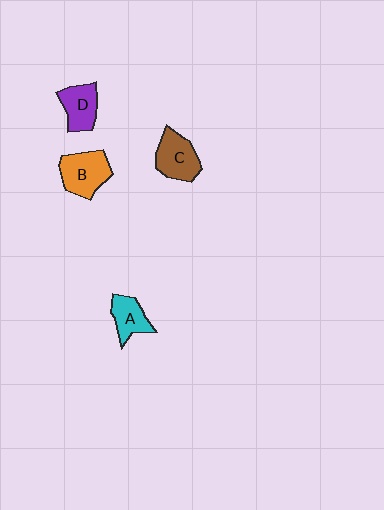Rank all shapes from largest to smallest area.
From largest to smallest: B (orange), C (brown), D (purple), A (cyan).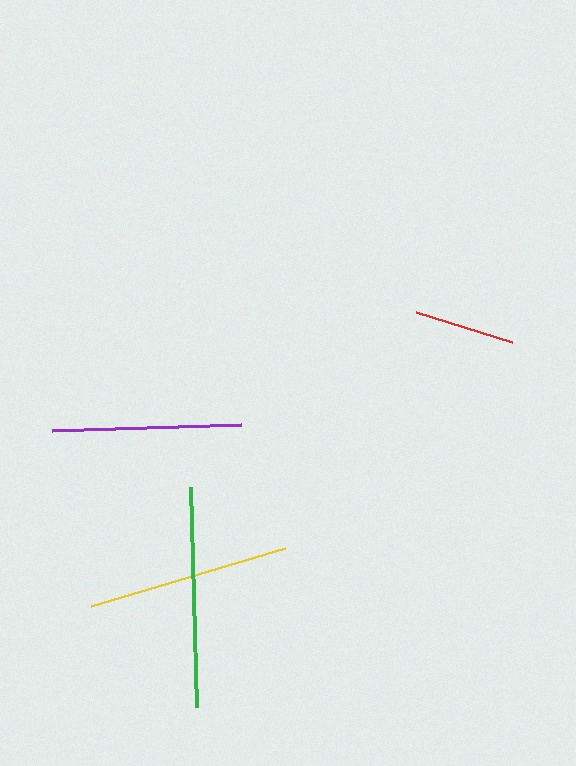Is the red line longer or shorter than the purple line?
The purple line is longer than the red line.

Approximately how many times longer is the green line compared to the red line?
The green line is approximately 2.2 times the length of the red line.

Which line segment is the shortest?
The red line is the shortest at approximately 100 pixels.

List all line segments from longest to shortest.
From longest to shortest: green, yellow, purple, red.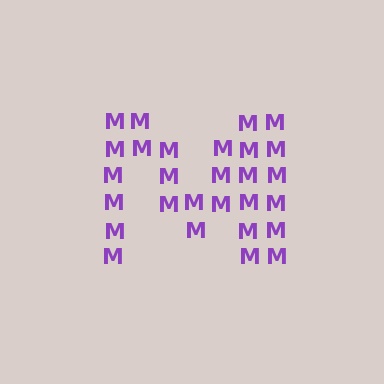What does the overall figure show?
The overall figure shows the letter M.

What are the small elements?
The small elements are letter M's.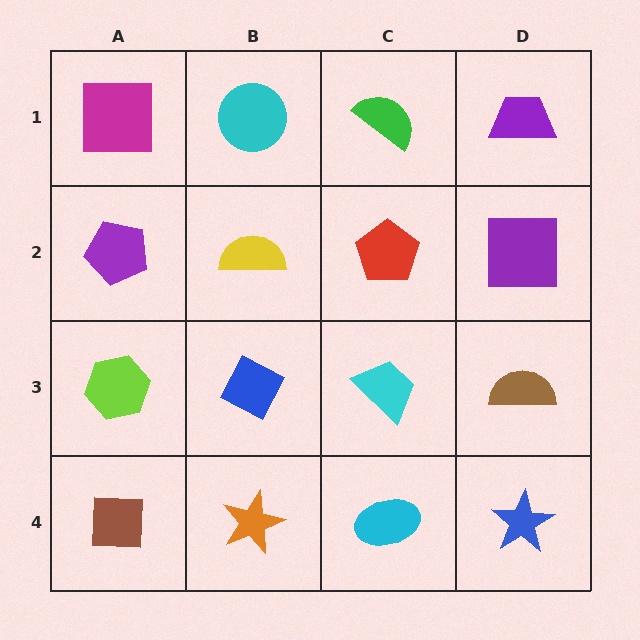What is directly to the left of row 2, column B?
A purple pentagon.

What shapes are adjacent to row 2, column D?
A purple trapezoid (row 1, column D), a brown semicircle (row 3, column D), a red pentagon (row 2, column C).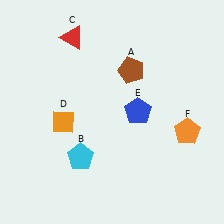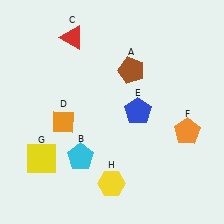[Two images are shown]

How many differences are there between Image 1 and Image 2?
There are 2 differences between the two images.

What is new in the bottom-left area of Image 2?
A yellow square (G) was added in the bottom-left area of Image 2.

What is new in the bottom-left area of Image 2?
A yellow hexagon (H) was added in the bottom-left area of Image 2.